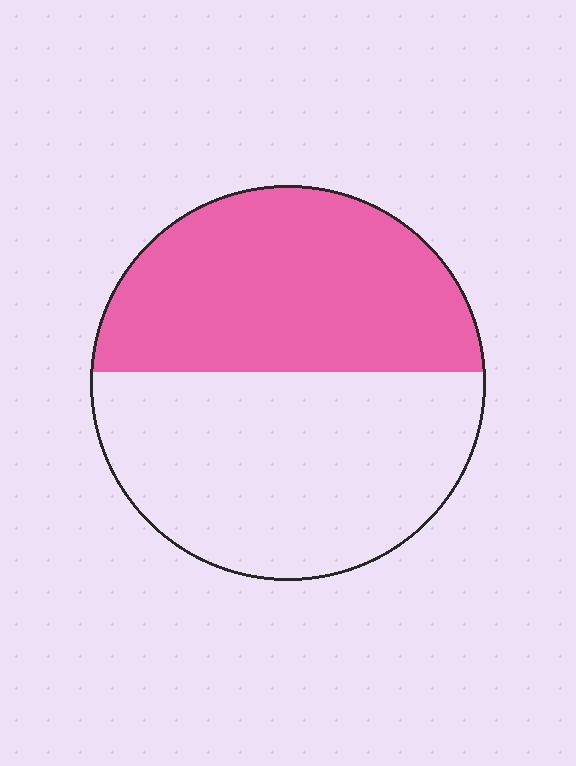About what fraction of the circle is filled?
About one half (1/2).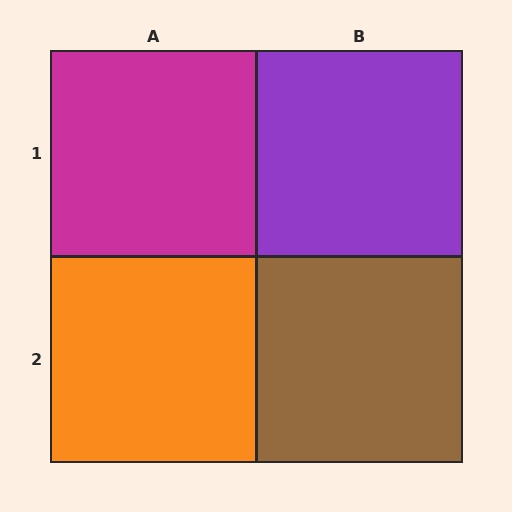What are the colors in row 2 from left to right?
Orange, brown.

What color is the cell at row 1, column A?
Magenta.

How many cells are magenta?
1 cell is magenta.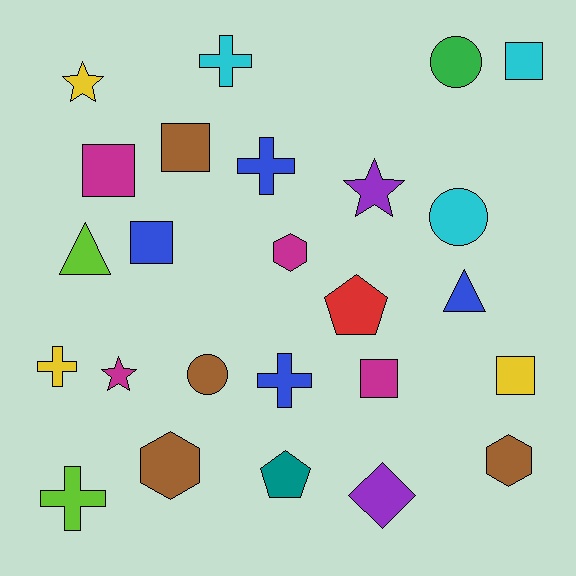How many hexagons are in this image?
There are 3 hexagons.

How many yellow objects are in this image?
There are 3 yellow objects.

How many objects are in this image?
There are 25 objects.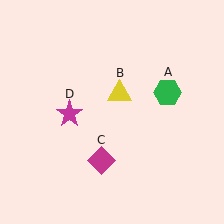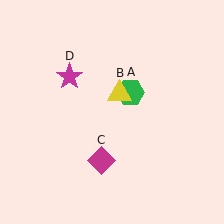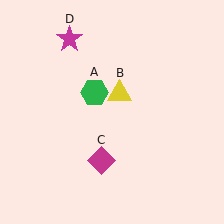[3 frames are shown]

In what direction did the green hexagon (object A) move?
The green hexagon (object A) moved left.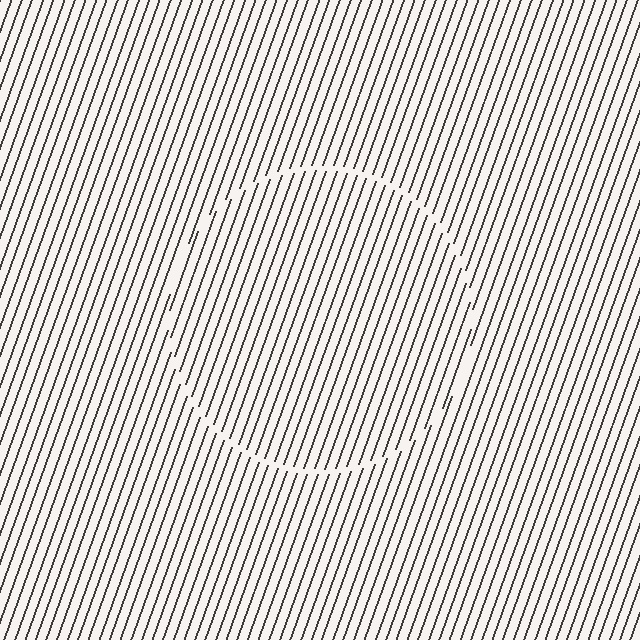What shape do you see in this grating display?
An illusory circle. The interior of the shape contains the same grating, shifted by half a period — the contour is defined by the phase discontinuity where line-ends from the inner and outer gratings abut.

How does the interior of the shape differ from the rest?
The interior of the shape contains the same grating, shifted by half a period — the contour is defined by the phase discontinuity where line-ends from the inner and outer gratings abut.